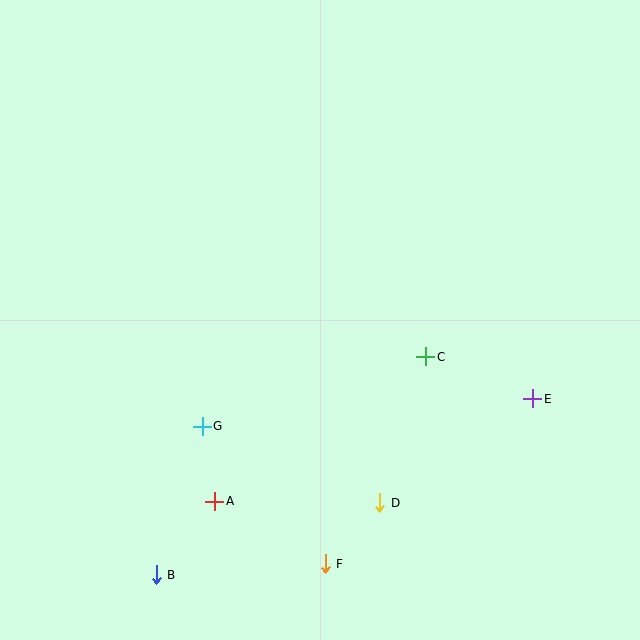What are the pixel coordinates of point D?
Point D is at (380, 503).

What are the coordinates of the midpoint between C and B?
The midpoint between C and B is at (291, 466).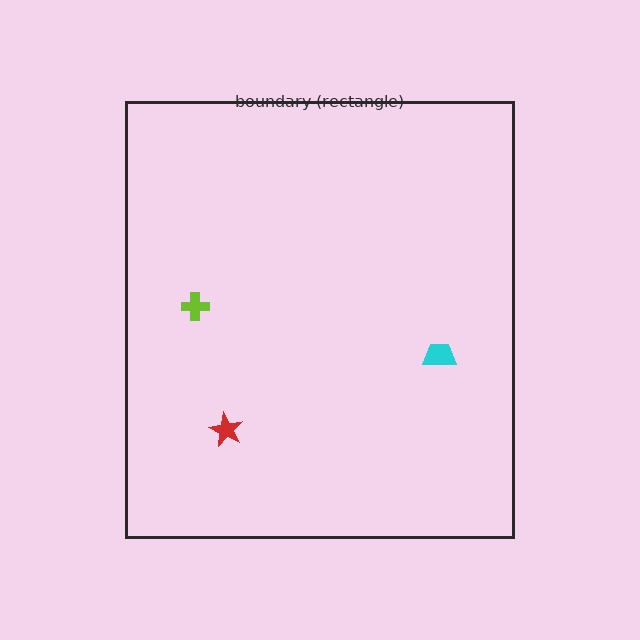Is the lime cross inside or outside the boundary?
Inside.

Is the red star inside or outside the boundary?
Inside.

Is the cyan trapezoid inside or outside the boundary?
Inside.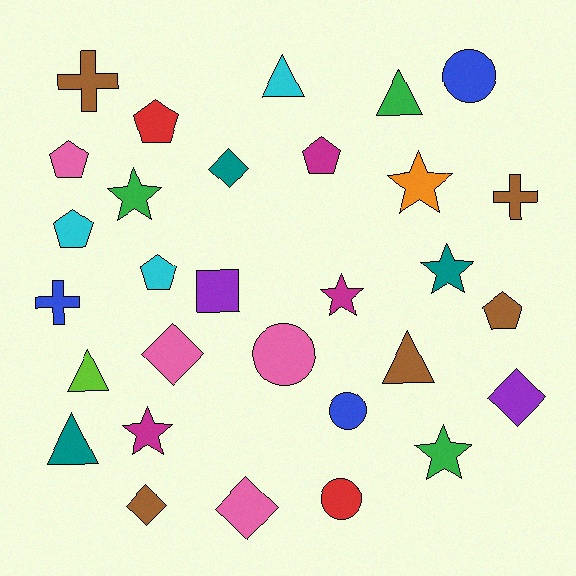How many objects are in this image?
There are 30 objects.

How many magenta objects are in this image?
There are 3 magenta objects.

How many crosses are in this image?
There are 3 crosses.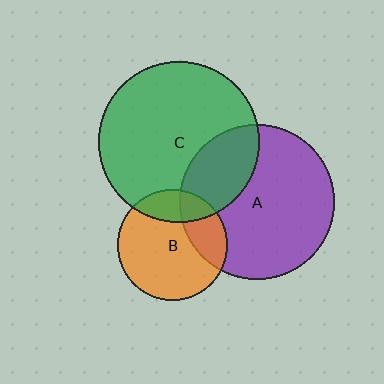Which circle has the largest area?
Circle C (green).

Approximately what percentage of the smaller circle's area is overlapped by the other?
Approximately 25%.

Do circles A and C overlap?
Yes.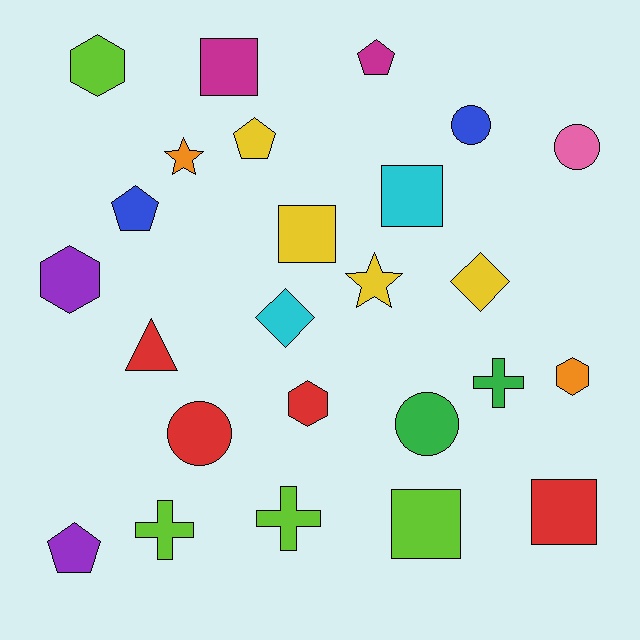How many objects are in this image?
There are 25 objects.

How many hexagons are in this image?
There are 4 hexagons.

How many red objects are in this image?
There are 4 red objects.